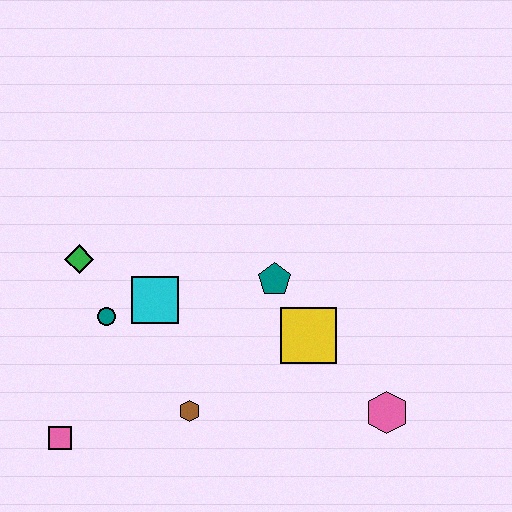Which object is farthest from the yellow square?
The pink square is farthest from the yellow square.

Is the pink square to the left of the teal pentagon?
Yes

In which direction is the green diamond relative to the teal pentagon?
The green diamond is to the left of the teal pentagon.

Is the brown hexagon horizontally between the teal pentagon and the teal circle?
Yes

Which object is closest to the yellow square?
The teal pentagon is closest to the yellow square.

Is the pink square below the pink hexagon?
Yes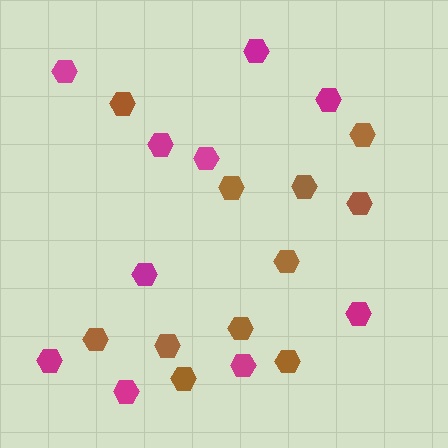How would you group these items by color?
There are 2 groups: one group of magenta hexagons (10) and one group of brown hexagons (11).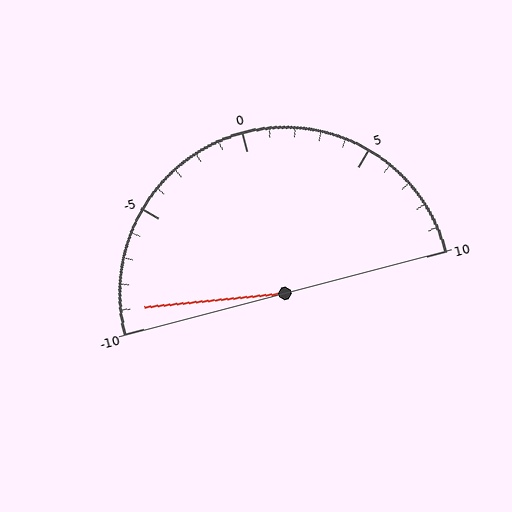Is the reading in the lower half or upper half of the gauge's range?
The reading is in the lower half of the range (-10 to 10).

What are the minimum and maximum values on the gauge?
The gauge ranges from -10 to 10.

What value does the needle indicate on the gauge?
The needle indicates approximately -9.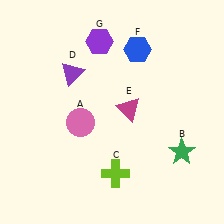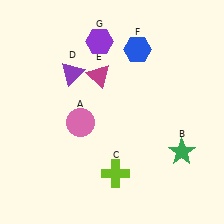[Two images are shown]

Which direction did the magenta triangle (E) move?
The magenta triangle (E) moved up.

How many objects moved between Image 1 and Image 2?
1 object moved between the two images.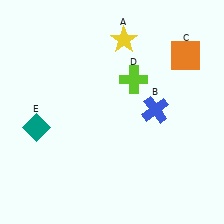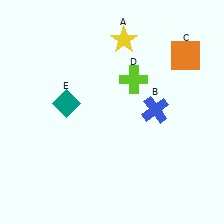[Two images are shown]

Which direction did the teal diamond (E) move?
The teal diamond (E) moved right.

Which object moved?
The teal diamond (E) moved right.